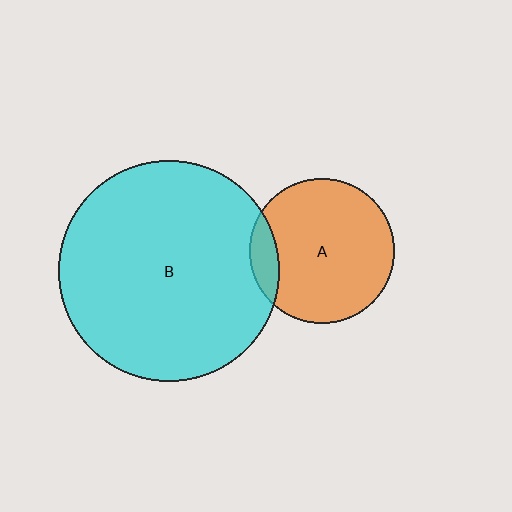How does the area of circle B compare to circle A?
Approximately 2.3 times.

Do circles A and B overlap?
Yes.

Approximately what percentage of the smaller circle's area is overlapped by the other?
Approximately 10%.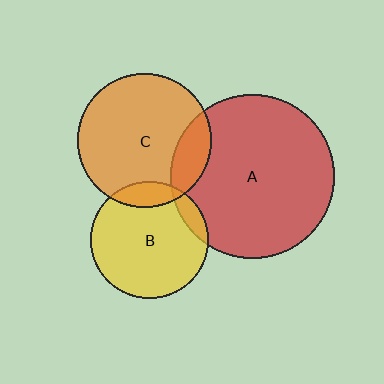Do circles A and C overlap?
Yes.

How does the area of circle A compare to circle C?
Approximately 1.5 times.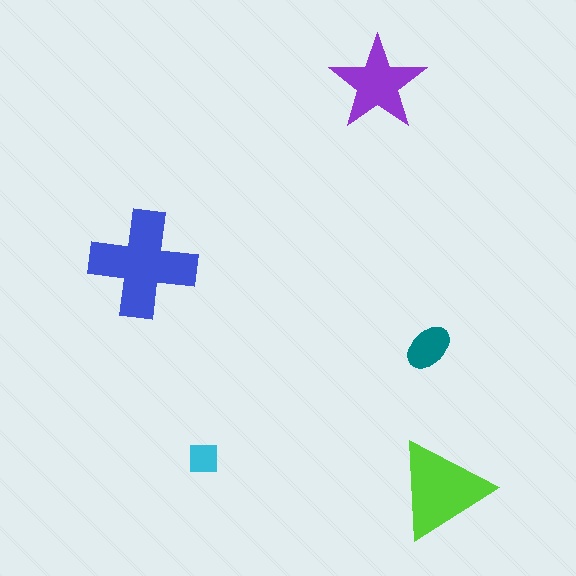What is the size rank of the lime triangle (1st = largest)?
2nd.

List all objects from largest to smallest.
The blue cross, the lime triangle, the purple star, the teal ellipse, the cyan square.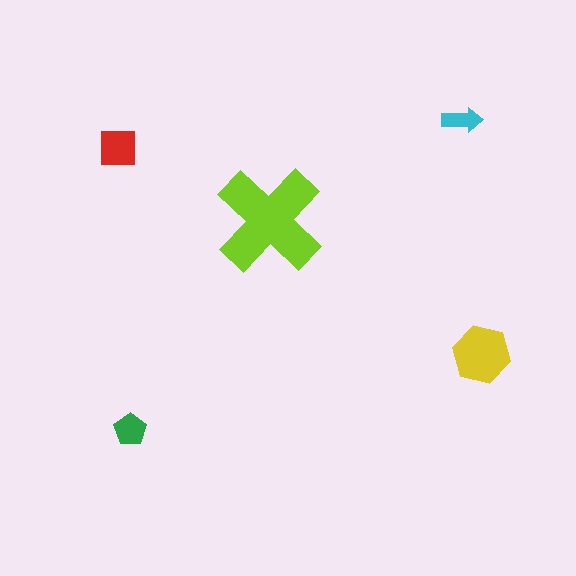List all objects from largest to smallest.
The lime cross, the yellow hexagon, the red square, the green pentagon, the cyan arrow.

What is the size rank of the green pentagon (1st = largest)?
4th.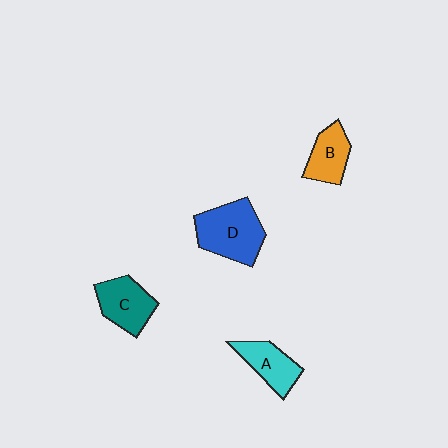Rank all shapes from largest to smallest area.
From largest to smallest: D (blue), C (teal), A (cyan), B (orange).